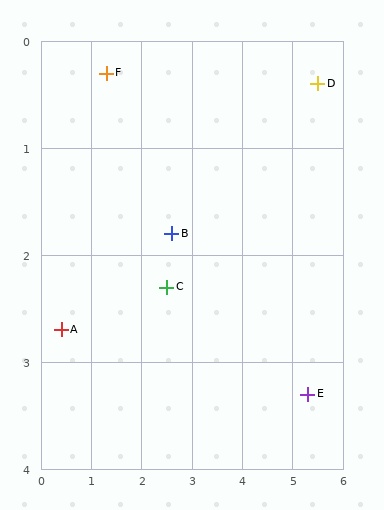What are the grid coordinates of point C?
Point C is at approximately (2.5, 2.3).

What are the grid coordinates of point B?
Point B is at approximately (2.6, 1.8).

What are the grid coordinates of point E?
Point E is at approximately (5.3, 3.3).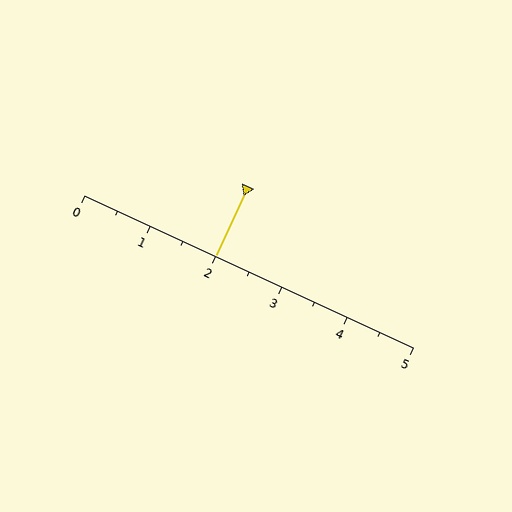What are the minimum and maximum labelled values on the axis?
The axis runs from 0 to 5.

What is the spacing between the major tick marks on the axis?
The major ticks are spaced 1 apart.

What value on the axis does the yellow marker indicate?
The marker indicates approximately 2.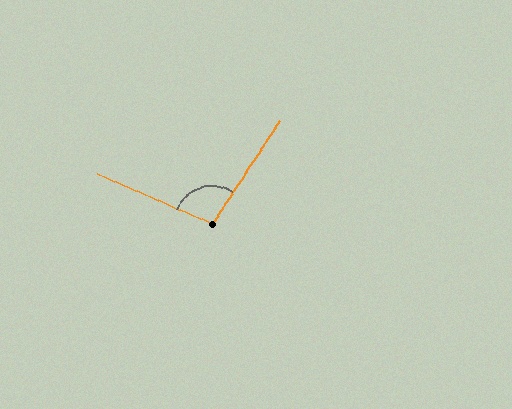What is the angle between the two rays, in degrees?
Approximately 99 degrees.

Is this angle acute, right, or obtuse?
It is obtuse.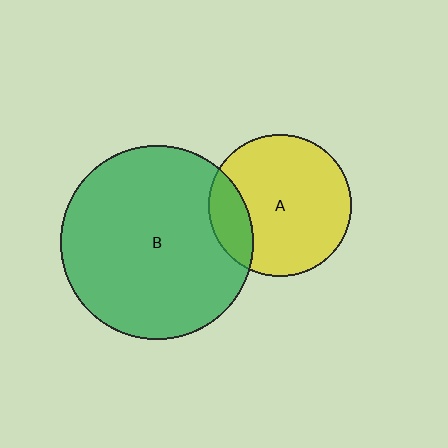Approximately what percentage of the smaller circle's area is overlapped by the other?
Approximately 20%.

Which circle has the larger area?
Circle B (green).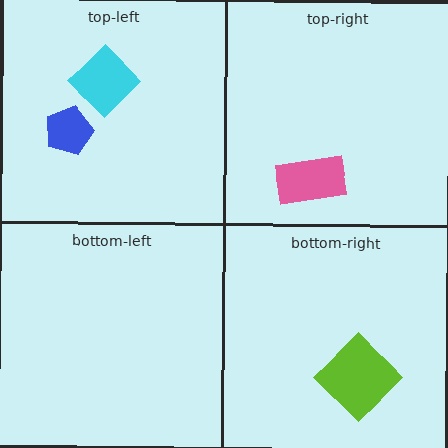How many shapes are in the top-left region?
2.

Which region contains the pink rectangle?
The top-right region.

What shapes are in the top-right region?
The pink rectangle.